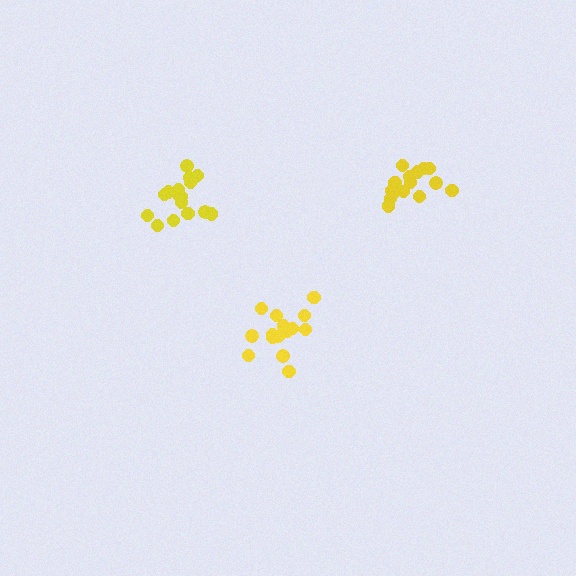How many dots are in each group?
Group 1: 15 dots, Group 2: 17 dots, Group 3: 15 dots (47 total).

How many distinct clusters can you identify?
There are 3 distinct clusters.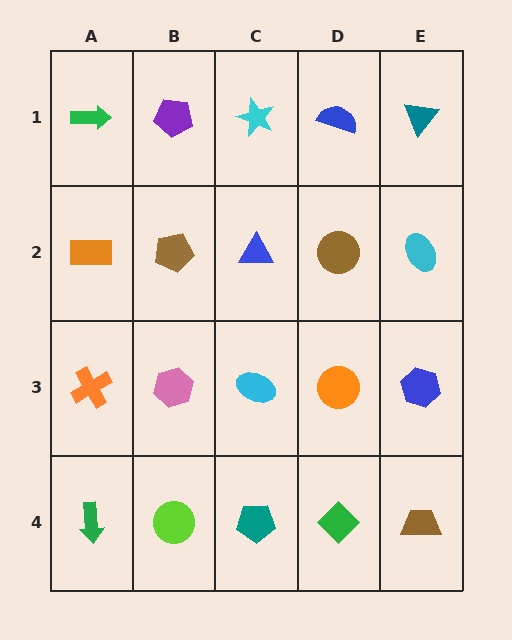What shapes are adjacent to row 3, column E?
A cyan ellipse (row 2, column E), a brown trapezoid (row 4, column E), an orange circle (row 3, column D).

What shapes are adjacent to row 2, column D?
A blue semicircle (row 1, column D), an orange circle (row 3, column D), a blue triangle (row 2, column C), a cyan ellipse (row 2, column E).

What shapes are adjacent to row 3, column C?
A blue triangle (row 2, column C), a teal pentagon (row 4, column C), a pink hexagon (row 3, column B), an orange circle (row 3, column D).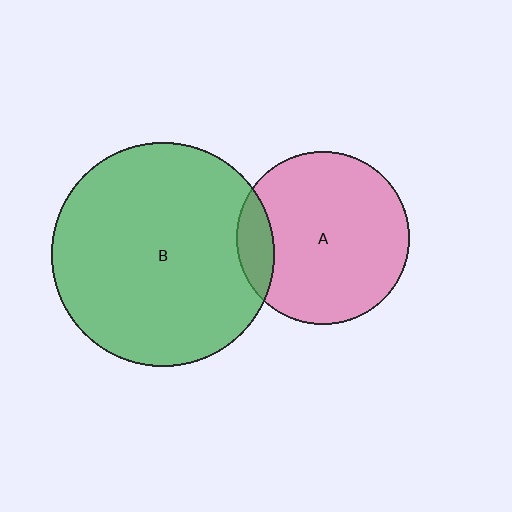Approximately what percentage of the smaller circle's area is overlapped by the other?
Approximately 10%.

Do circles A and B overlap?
Yes.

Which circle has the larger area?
Circle B (green).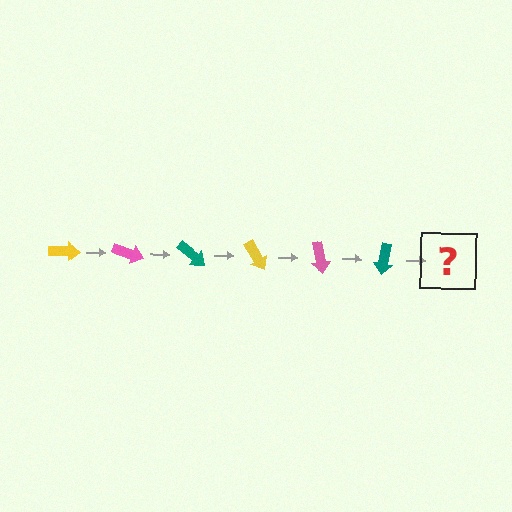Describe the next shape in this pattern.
It should be a yellow arrow, rotated 120 degrees from the start.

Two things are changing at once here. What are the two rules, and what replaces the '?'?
The two rules are that it rotates 20 degrees each step and the color cycles through yellow, pink, and teal. The '?' should be a yellow arrow, rotated 120 degrees from the start.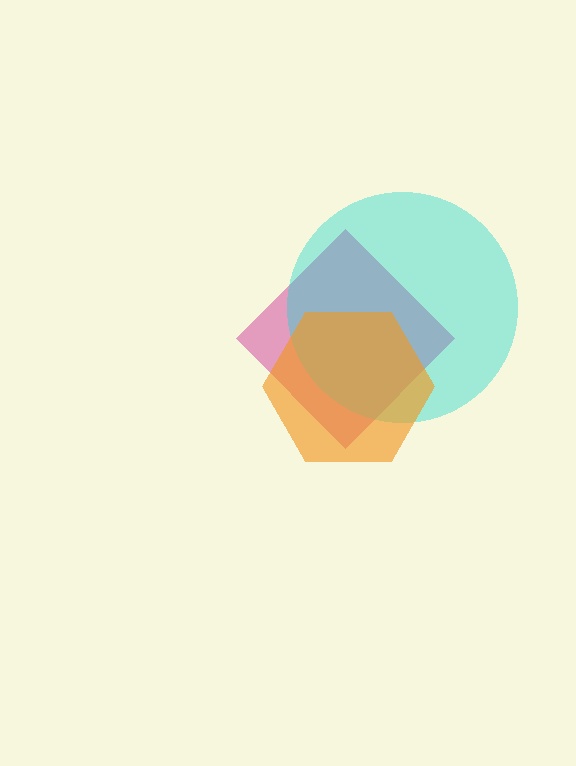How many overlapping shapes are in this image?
There are 3 overlapping shapes in the image.